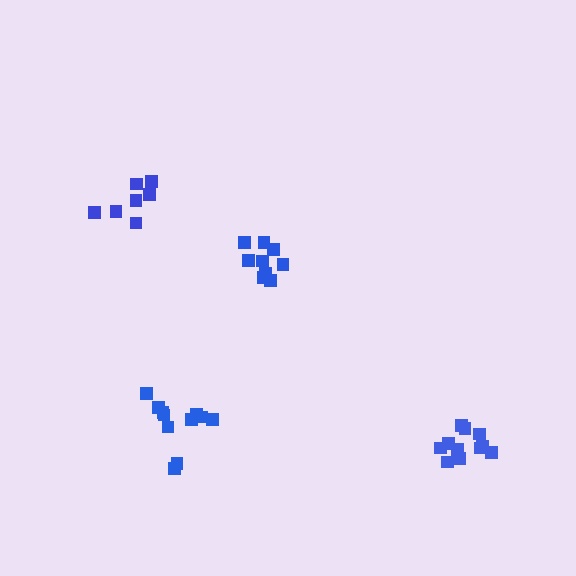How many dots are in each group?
Group 1: 7 dots, Group 2: 9 dots, Group 3: 11 dots, Group 4: 11 dots (38 total).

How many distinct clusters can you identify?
There are 4 distinct clusters.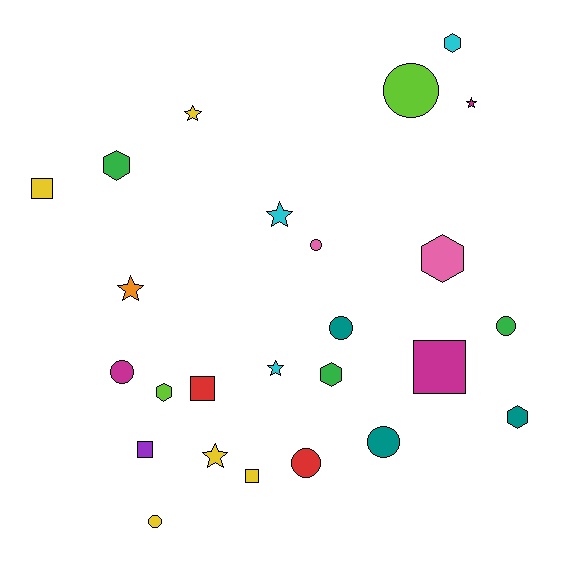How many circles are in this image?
There are 8 circles.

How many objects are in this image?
There are 25 objects.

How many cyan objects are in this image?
There are 3 cyan objects.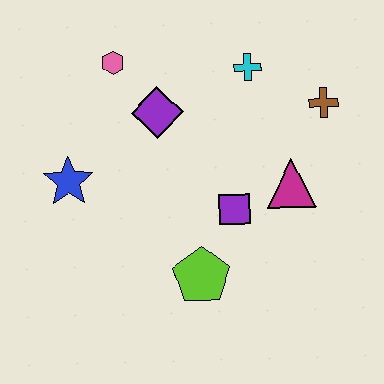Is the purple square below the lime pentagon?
No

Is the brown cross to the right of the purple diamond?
Yes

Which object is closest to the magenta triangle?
The purple square is closest to the magenta triangle.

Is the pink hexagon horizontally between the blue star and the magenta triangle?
Yes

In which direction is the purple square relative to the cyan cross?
The purple square is below the cyan cross.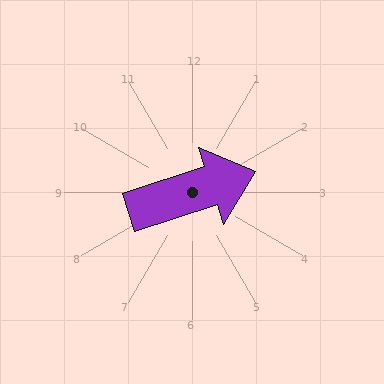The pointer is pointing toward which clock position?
Roughly 2 o'clock.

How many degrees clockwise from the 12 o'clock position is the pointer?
Approximately 72 degrees.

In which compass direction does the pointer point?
East.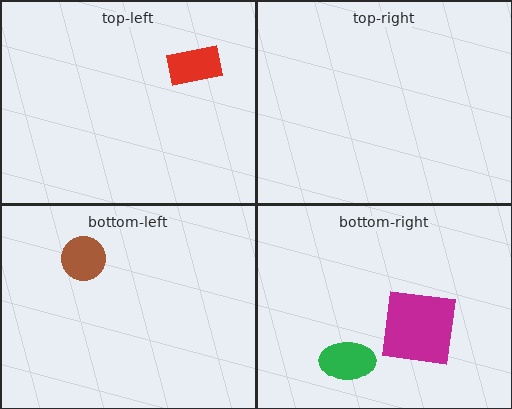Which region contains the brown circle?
The bottom-left region.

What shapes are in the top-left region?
The red rectangle.